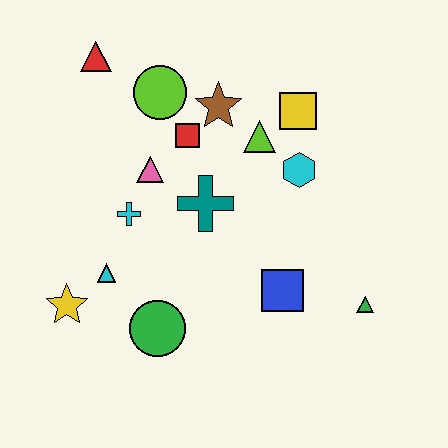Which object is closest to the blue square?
The green triangle is closest to the blue square.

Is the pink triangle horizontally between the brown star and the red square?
No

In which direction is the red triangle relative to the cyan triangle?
The red triangle is above the cyan triangle.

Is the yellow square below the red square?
No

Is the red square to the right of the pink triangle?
Yes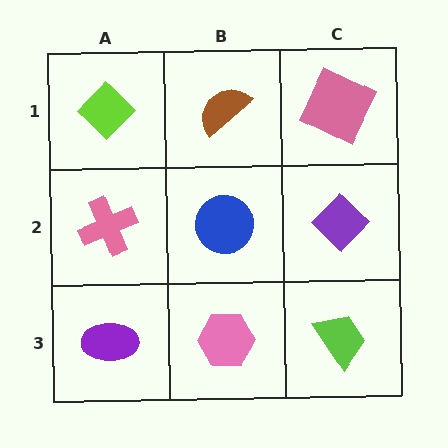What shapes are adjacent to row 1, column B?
A blue circle (row 2, column B), a lime diamond (row 1, column A), a pink square (row 1, column C).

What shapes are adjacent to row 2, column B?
A brown semicircle (row 1, column B), a pink hexagon (row 3, column B), a pink cross (row 2, column A), a purple diamond (row 2, column C).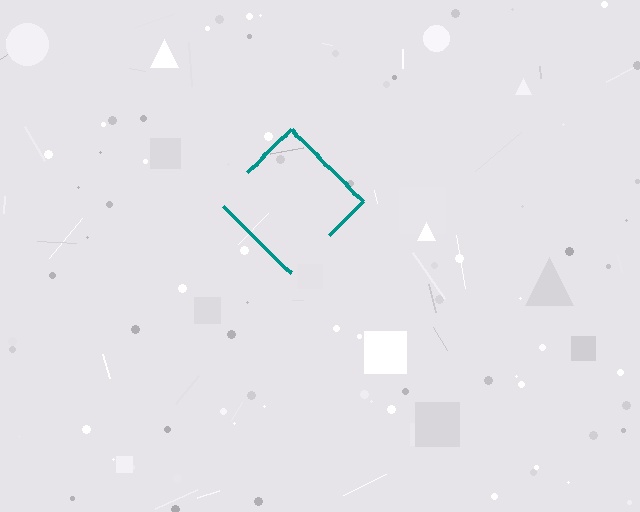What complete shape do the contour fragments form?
The contour fragments form a diamond.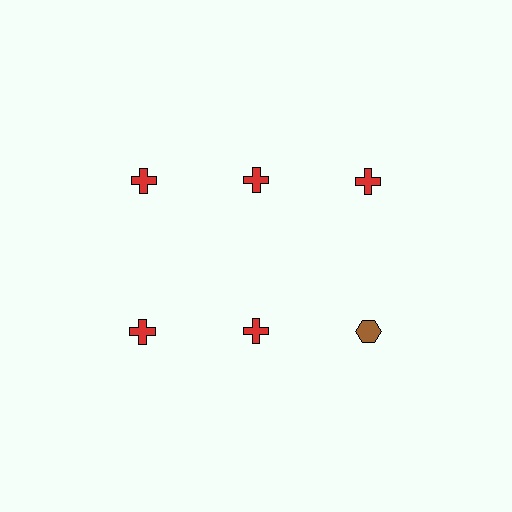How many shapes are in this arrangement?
There are 6 shapes arranged in a grid pattern.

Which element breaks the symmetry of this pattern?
The brown hexagon in the second row, center column breaks the symmetry. All other shapes are red crosses.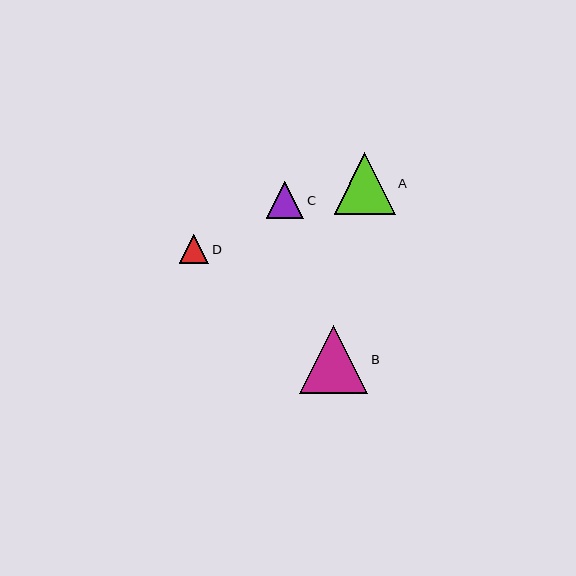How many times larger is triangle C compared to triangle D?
Triangle C is approximately 1.3 times the size of triangle D.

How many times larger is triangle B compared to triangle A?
Triangle B is approximately 1.1 times the size of triangle A.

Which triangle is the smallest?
Triangle D is the smallest with a size of approximately 29 pixels.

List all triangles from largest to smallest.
From largest to smallest: B, A, C, D.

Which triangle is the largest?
Triangle B is the largest with a size of approximately 68 pixels.